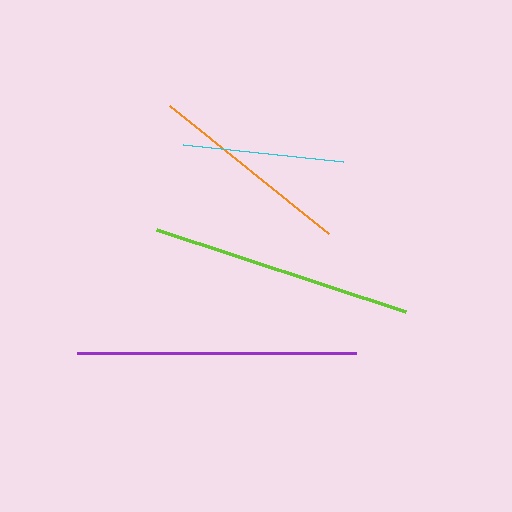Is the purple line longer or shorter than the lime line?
The purple line is longer than the lime line.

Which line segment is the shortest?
The cyan line is the shortest at approximately 161 pixels.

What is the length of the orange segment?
The orange segment is approximately 204 pixels long.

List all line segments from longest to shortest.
From longest to shortest: purple, lime, orange, cyan.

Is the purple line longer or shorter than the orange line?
The purple line is longer than the orange line.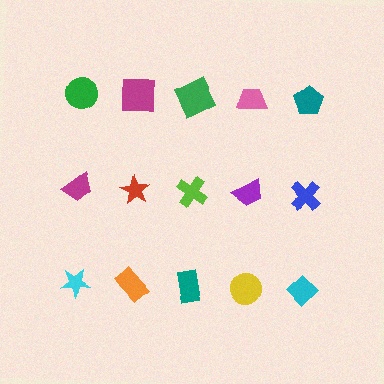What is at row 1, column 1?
A green circle.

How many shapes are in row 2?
5 shapes.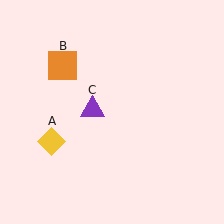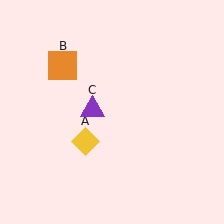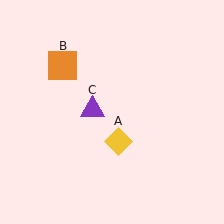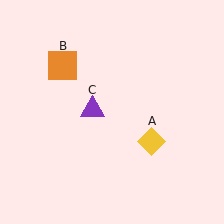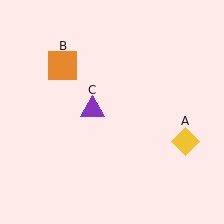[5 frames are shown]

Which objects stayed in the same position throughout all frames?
Orange square (object B) and purple triangle (object C) remained stationary.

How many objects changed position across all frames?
1 object changed position: yellow diamond (object A).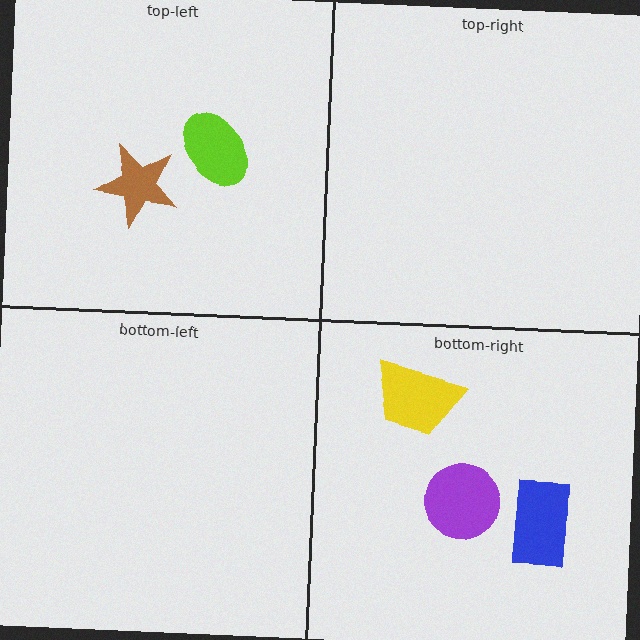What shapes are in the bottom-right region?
The yellow trapezoid, the blue rectangle, the purple circle.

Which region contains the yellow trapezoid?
The bottom-right region.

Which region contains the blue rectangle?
The bottom-right region.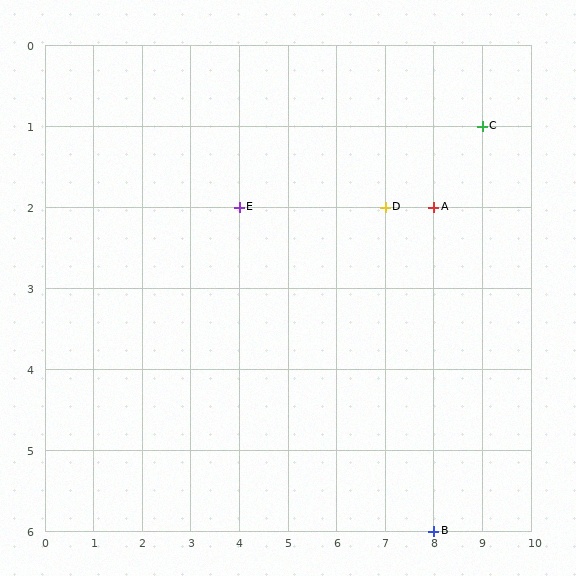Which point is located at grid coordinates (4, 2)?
Point E is at (4, 2).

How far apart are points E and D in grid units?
Points E and D are 3 columns apart.